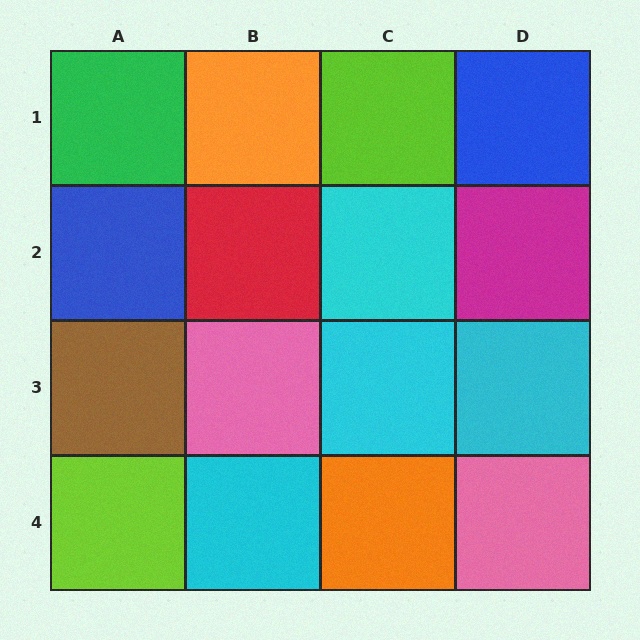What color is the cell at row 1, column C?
Lime.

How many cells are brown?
1 cell is brown.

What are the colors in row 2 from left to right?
Blue, red, cyan, magenta.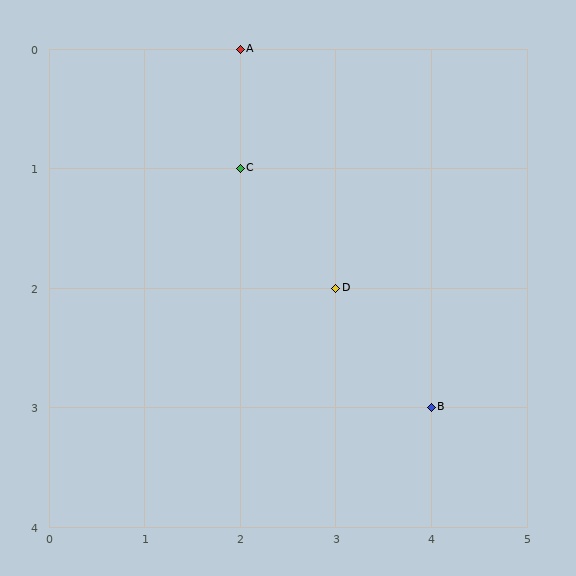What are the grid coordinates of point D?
Point D is at grid coordinates (3, 2).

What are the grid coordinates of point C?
Point C is at grid coordinates (2, 1).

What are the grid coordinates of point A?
Point A is at grid coordinates (2, 0).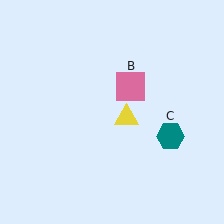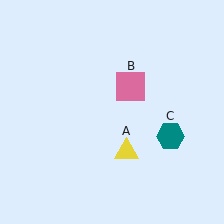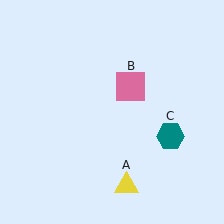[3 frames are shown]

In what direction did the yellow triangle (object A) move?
The yellow triangle (object A) moved down.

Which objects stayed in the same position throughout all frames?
Pink square (object B) and teal hexagon (object C) remained stationary.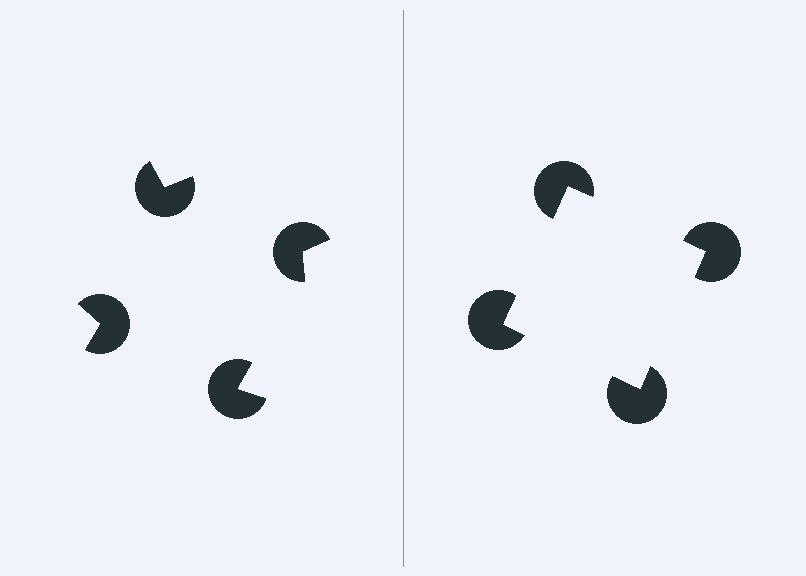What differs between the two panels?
The pac-man discs are positioned identically on both sides; only the wedge orientations differ. On the right they align to a square; on the left they are misaligned.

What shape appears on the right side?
An illusory square.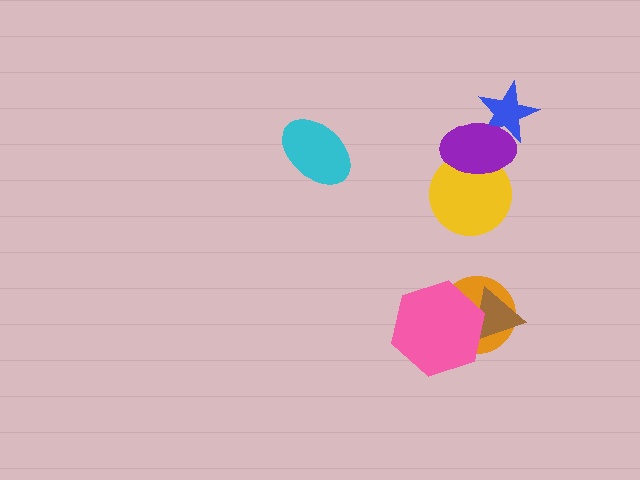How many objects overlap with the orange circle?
2 objects overlap with the orange circle.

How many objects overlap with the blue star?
1 object overlaps with the blue star.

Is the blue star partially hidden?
Yes, it is partially covered by another shape.